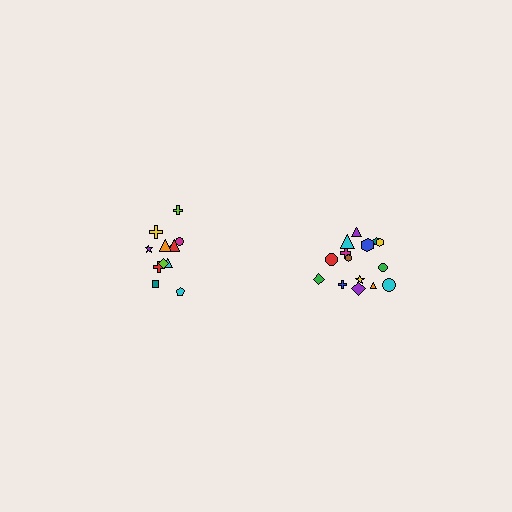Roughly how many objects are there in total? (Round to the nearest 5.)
Roughly 25 objects in total.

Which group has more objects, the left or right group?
The right group.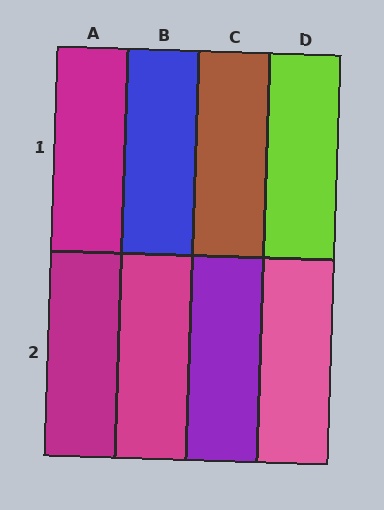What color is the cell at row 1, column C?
Brown.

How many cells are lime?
1 cell is lime.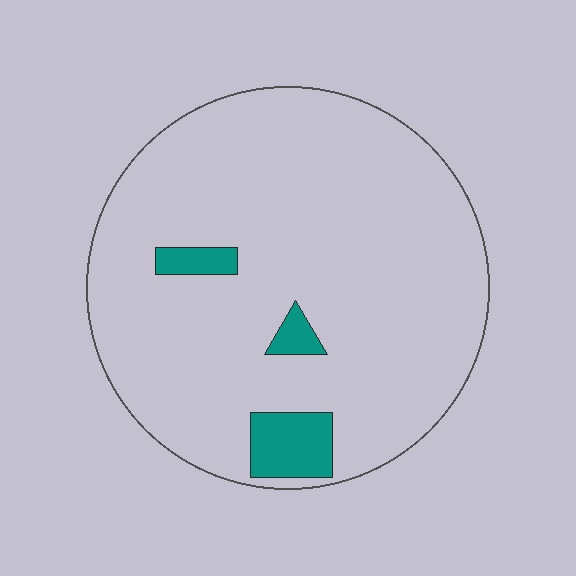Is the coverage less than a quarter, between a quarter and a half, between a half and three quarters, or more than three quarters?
Less than a quarter.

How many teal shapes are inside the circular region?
3.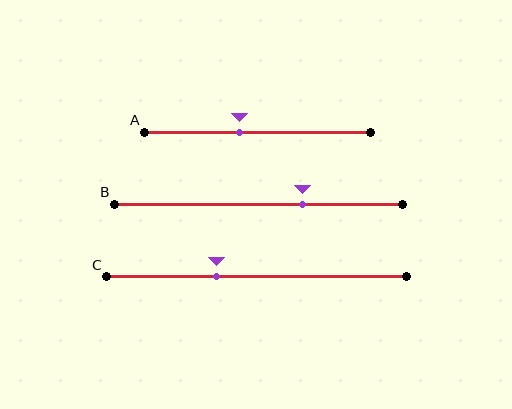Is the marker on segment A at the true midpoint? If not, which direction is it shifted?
No, the marker on segment A is shifted to the left by about 8% of the segment length.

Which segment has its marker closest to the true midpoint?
Segment A has its marker closest to the true midpoint.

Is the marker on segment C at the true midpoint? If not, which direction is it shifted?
No, the marker on segment C is shifted to the left by about 14% of the segment length.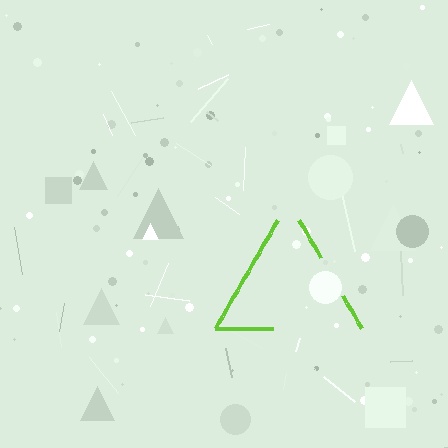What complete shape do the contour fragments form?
The contour fragments form a triangle.